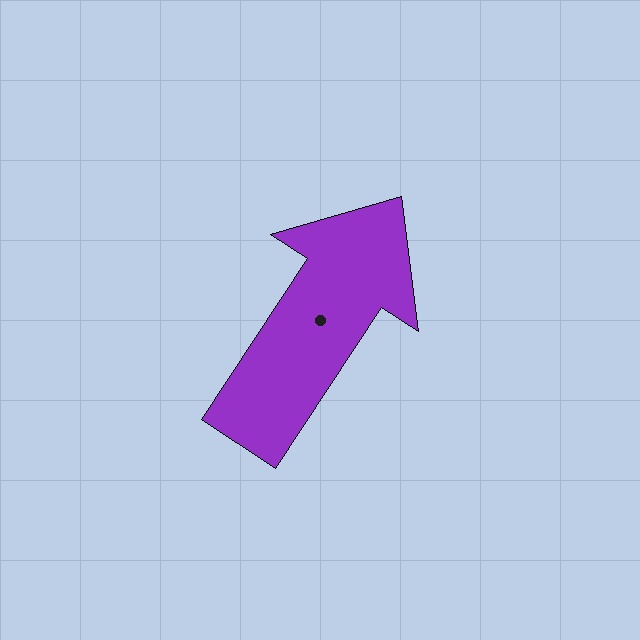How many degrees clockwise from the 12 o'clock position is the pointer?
Approximately 33 degrees.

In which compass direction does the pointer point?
Northeast.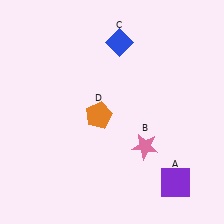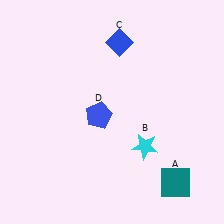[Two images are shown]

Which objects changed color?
A changed from purple to teal. B changed from pink to cyan. D changed from orange to blue.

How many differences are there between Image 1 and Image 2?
There are 3 differences between the two images.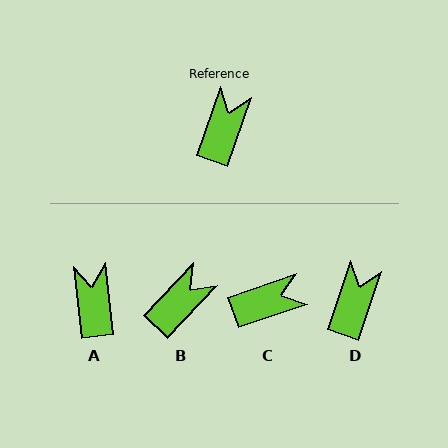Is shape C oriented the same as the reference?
No, it is off by about 52 degrees.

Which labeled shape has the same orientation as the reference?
D.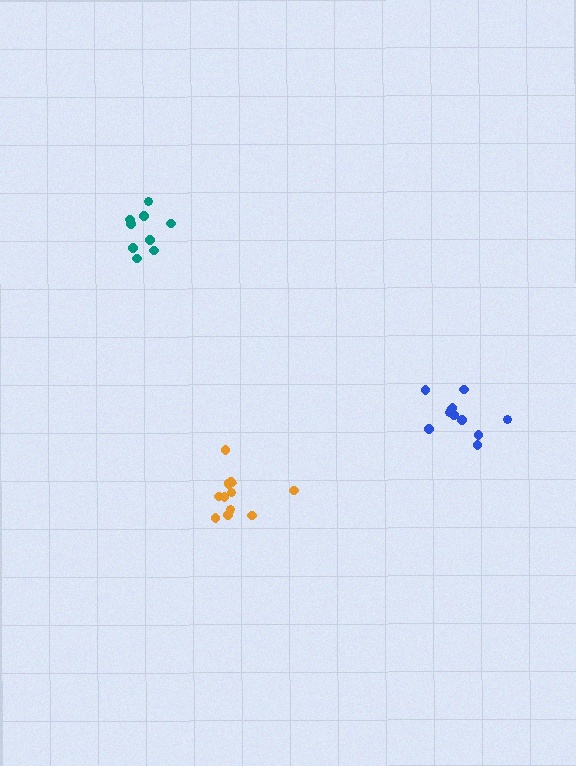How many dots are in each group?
Group 1: 11 dots, Group 2: 9 dots, Group 3: 11 dots (31 total).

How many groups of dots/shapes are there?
There are 3 groups.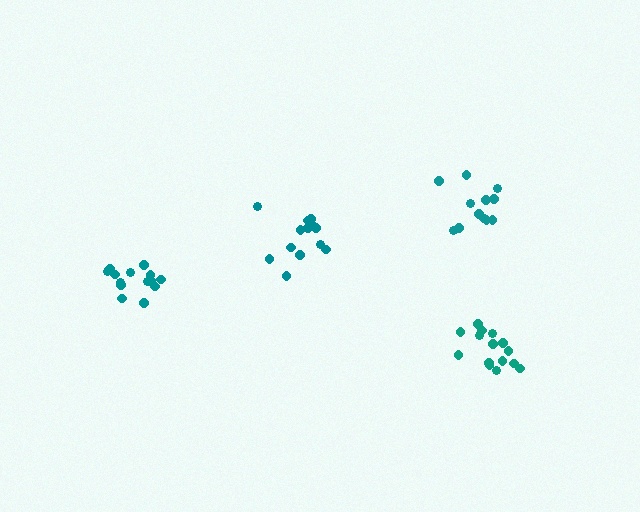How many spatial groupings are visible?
There are 4 spatial groupings.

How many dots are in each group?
Group 1: 12 dots, Group 2: 14 dots, Group 3: 15 dots, Group 4: 13 dots (54 total).